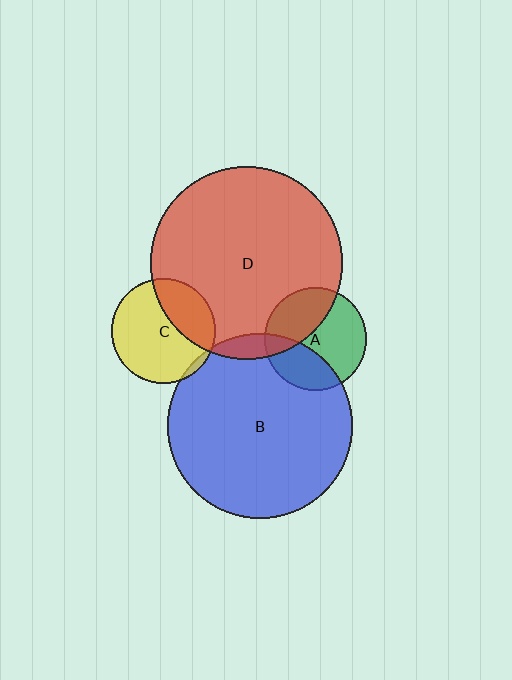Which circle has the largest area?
Circle D (red).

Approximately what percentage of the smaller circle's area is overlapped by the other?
Approximately 30%.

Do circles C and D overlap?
Yes.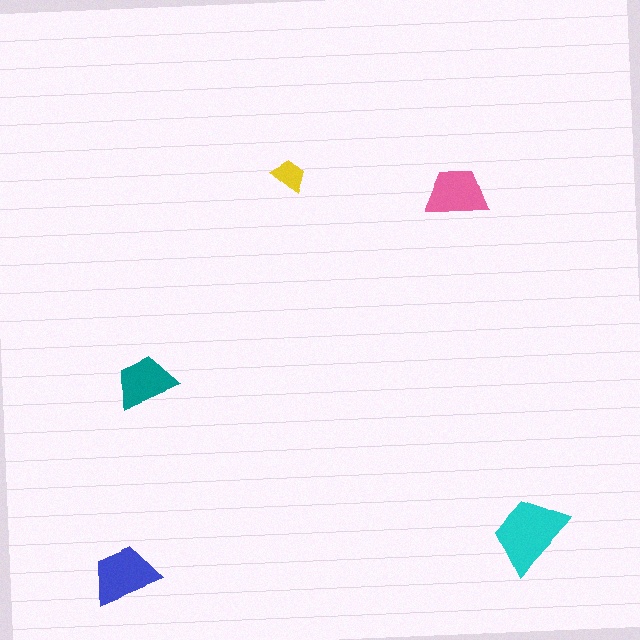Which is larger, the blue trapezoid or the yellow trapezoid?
The blue one.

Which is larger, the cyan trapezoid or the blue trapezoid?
The cyan one.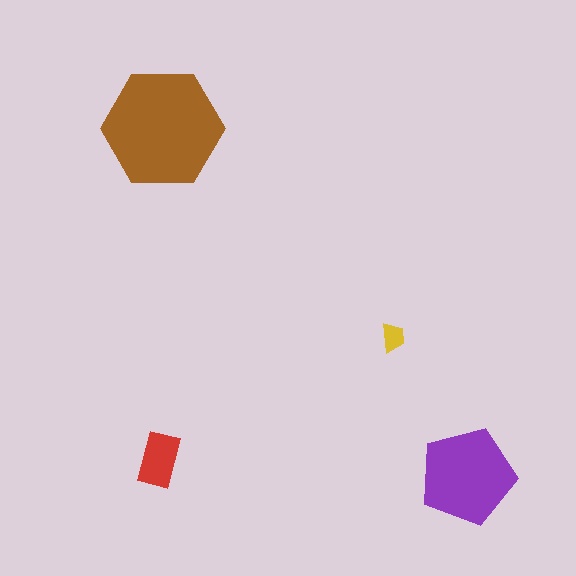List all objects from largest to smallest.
The brown hexagon, the purple pentagon, the red rectangle, the yellow trapezoid.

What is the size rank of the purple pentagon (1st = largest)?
2nd.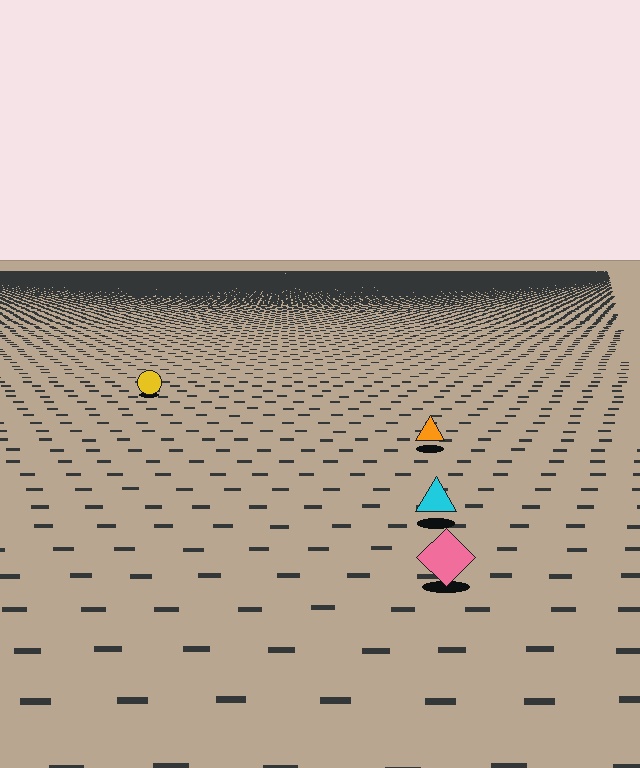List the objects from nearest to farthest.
From nearest to farthest: the pink diamond, the cyan triangle, the orange triangle, the yellow circle.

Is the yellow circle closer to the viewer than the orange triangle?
No. The orange triangle is closer — you can tell from the texture gradient: the ground texture is coarser near it.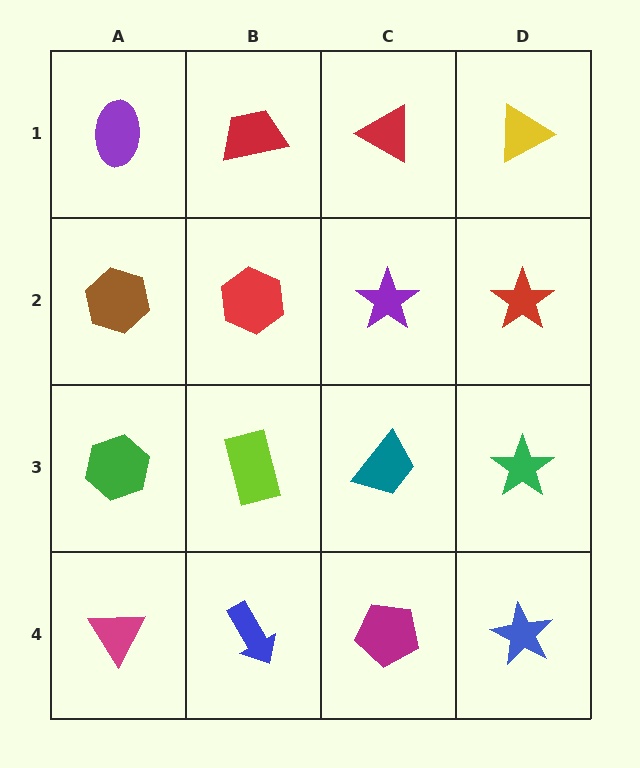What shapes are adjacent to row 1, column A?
A brown hexagon (row 2, column A), a red trapezoid (row 1, column B).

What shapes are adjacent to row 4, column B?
A lime rectangle (row 3, column B), a magenta triangle (row 4, column A), a magenta pentagon (row 4, column C).